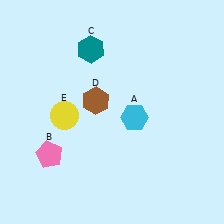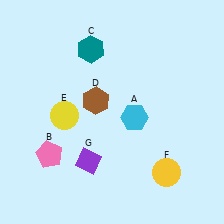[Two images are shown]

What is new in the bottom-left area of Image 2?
A purple diamond (G) was added in the bottom-left area of Image 2.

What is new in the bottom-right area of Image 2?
A yellow circle (F) was added in the bottom-right area of Image 2.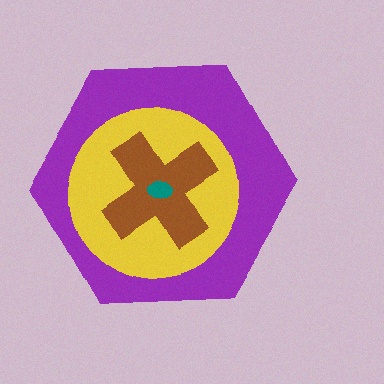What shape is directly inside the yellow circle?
The brown cross.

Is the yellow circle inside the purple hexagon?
Yes.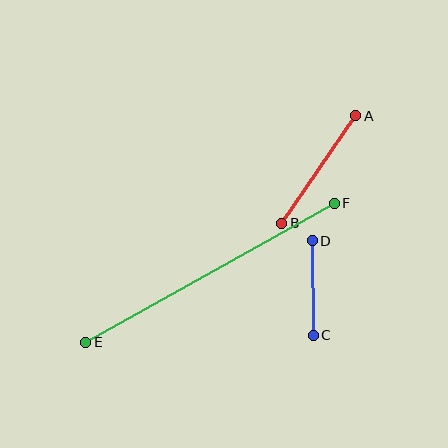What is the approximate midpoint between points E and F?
The midpoint is at approximately (210, 273) pixels.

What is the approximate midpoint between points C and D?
The midpoint is at approximately (313, 288) pixels.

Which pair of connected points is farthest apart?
Points E and F are farthest apart.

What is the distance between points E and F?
The distance is approximately 285 pixels.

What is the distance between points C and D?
The distance is approximately 94 pixels.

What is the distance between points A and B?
The distance is approximately 131 pixels.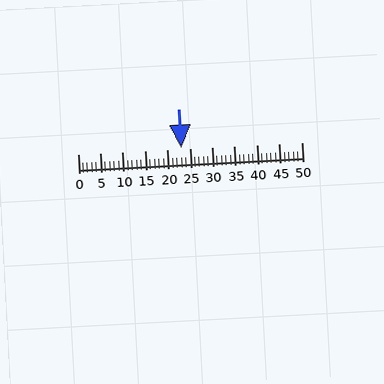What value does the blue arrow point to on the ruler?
The blue arrow points to approximately 23.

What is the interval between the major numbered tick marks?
The major tick marks are spaced 5 units apart.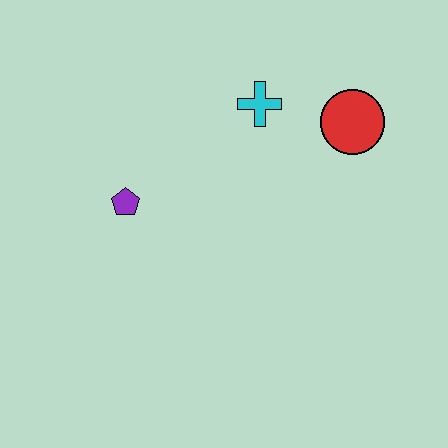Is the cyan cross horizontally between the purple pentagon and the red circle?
Yes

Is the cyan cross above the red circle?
Yes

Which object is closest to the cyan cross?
The red circle is closest to the cyan cross.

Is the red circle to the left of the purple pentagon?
No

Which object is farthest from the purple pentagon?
The red circle is farthest from the purple pentagon.